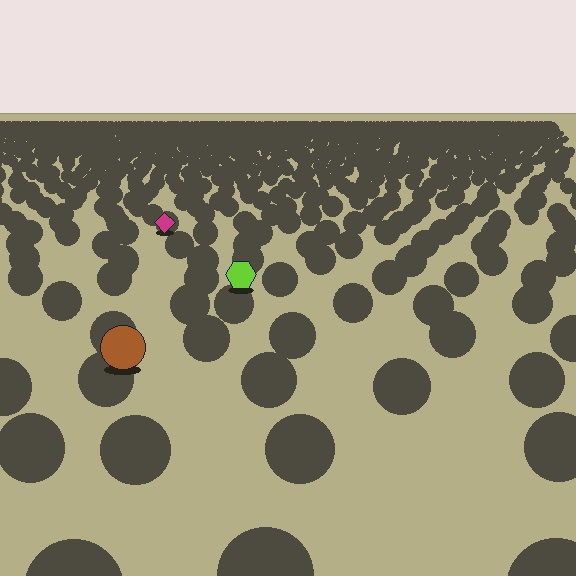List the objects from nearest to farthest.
From nearest to farthest: the brown circle, the lime hexagon, the magenta diamond.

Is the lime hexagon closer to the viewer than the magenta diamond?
Yes. The lime hexagon is closer — you can tell from the texture gradient: the ground texture is coarser near it.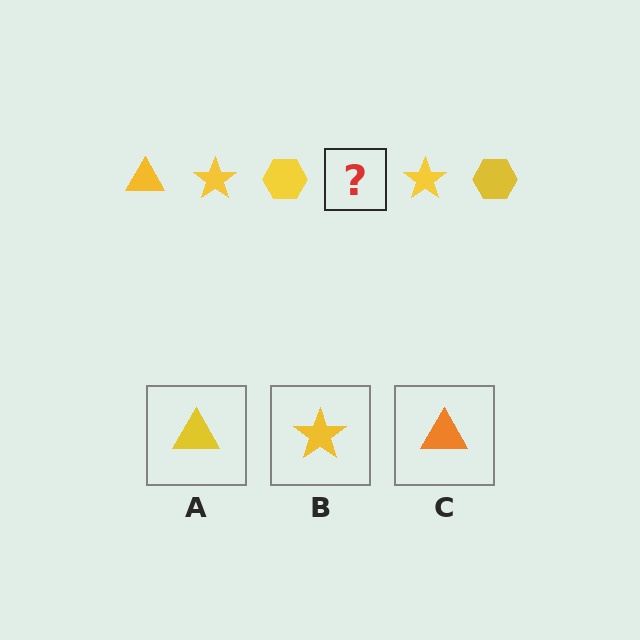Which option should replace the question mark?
Option A.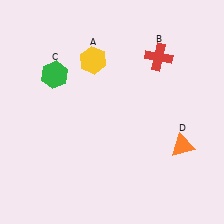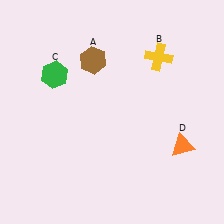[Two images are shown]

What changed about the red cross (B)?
In Image 1, B is red. In Image 2, it changed to yellow.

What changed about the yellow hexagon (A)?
In Image 1, A is yellow. In Image 2, it changed to brown.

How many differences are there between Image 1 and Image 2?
There are 2 differences between the two images.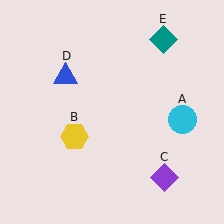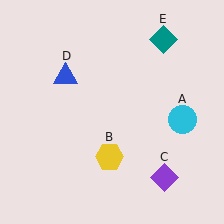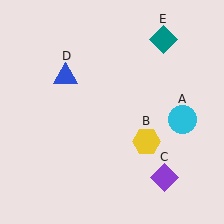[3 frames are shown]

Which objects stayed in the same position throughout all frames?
Cyan circle (object A) and purple diamond (object C) and blue triangle (object D) and teal diamond (object E) remained stationary.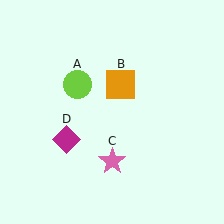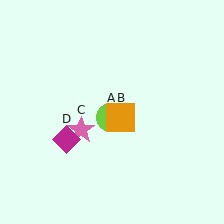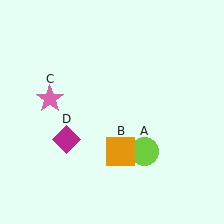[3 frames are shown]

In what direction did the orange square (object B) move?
The orange square (object B) moved down.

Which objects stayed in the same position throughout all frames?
Magenta diamond (object D) remained stationary.